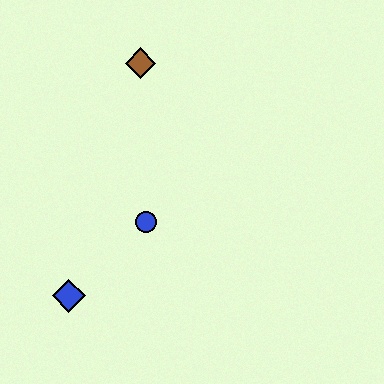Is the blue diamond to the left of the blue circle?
Yes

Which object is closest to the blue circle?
The blue diamond is closest to the blue circle.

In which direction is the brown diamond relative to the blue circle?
The brown diamond is above the blue circle.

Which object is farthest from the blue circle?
The brown diamond is farthest from the blue circle.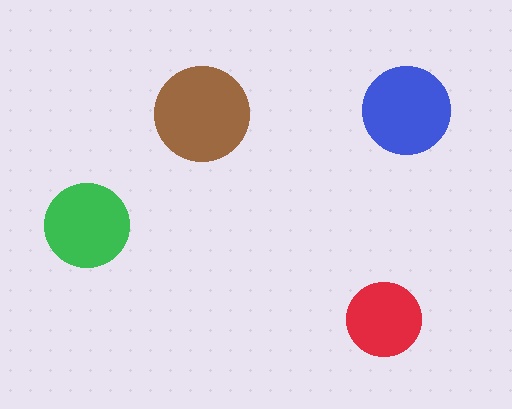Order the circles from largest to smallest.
the brown one, the blue one, the green one, the red one.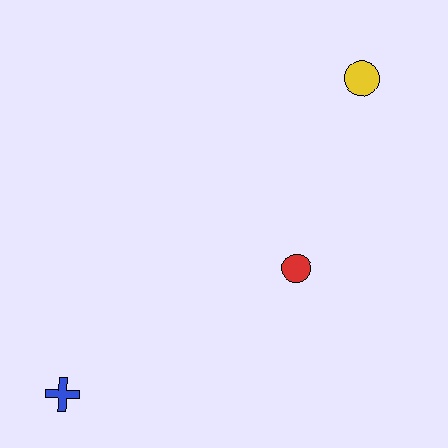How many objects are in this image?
There are 3 objects.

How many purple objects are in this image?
There are no purple objects.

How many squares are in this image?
There are no squares.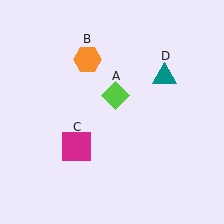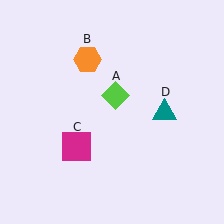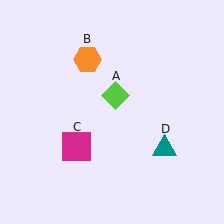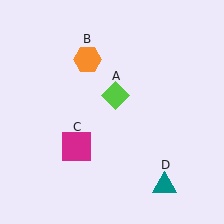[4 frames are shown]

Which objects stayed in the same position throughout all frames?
Lime diamond (object A) and orange hexagon (object B) and magenta square (object C) remained stationary.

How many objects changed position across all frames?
1 object changed position: teal triangle (object D).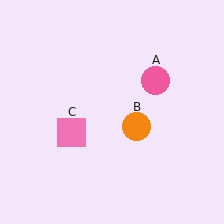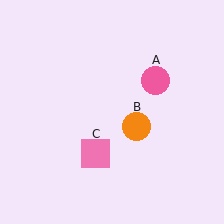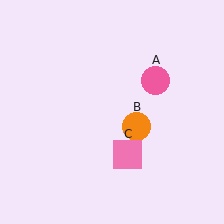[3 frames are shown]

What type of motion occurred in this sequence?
The pink square (object C) rotated counterclockwise around the center of the scene.